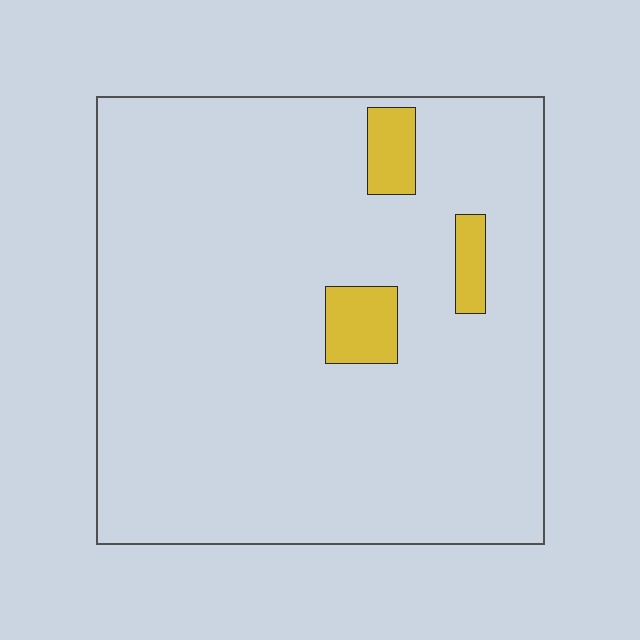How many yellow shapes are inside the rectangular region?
3.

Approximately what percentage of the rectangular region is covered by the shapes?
Approximately 5%.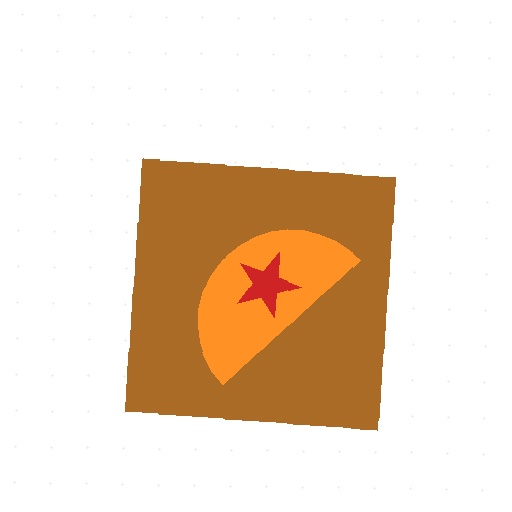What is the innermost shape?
The red star.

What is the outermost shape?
The brown square.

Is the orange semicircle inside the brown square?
Yes.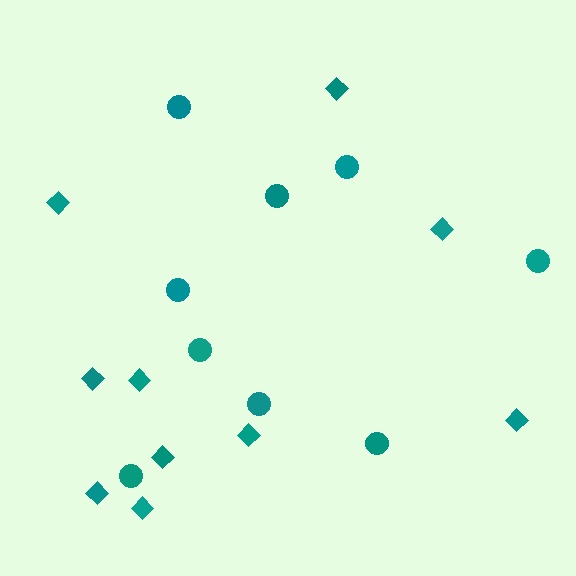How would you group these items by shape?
There are 2 groups: one group of circles (9) and one group of diamonds (10).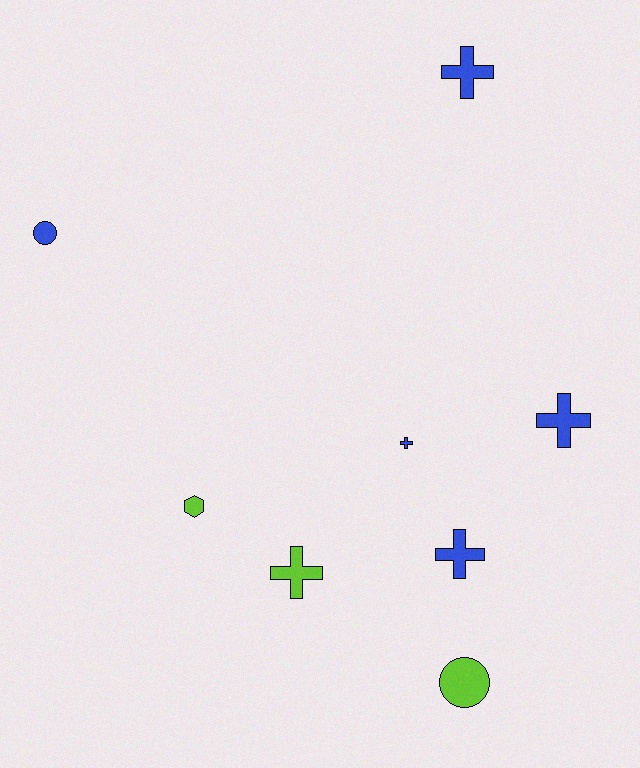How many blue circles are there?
There is 1 blue circle.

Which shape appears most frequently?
Cross, with 5 objects.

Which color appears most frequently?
Blue, with 5 objects.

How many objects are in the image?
There are 8 objects.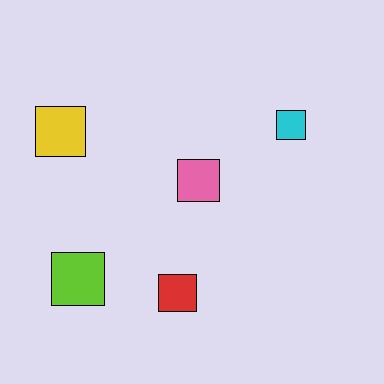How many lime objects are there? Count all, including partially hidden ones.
There is 1 lime object.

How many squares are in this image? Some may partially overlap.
There are 5 squares.